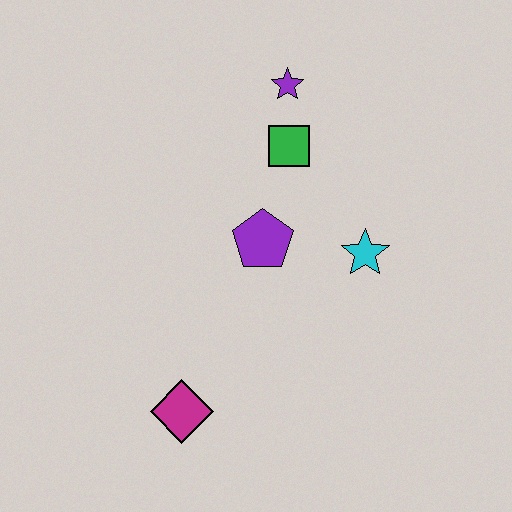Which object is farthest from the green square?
The magenta diamond is farthest from the green square.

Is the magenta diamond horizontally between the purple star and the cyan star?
No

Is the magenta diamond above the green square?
No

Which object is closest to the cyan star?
The purple pentagon is closest to the cyan star.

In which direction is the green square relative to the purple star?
The green square is below the purple star.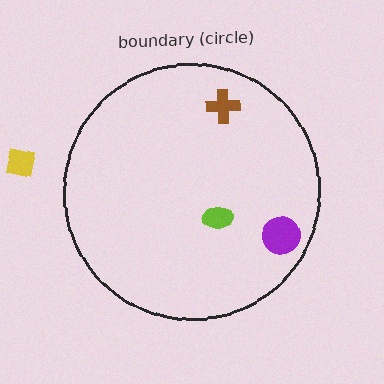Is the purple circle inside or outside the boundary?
Inside.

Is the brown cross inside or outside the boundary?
Inside.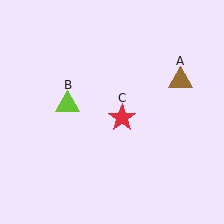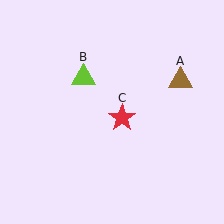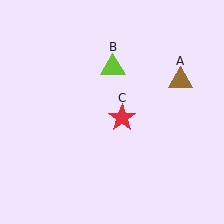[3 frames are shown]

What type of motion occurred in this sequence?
The lime triangle (object B) rotated clockwise around the center of the scene.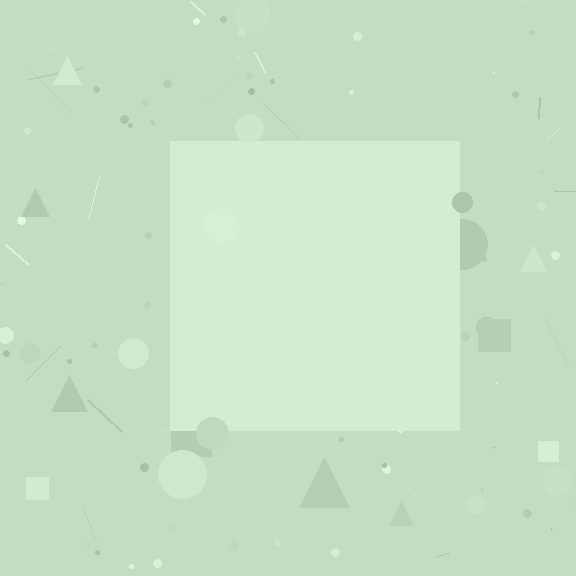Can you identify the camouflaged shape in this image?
The camouflaged shape is a square.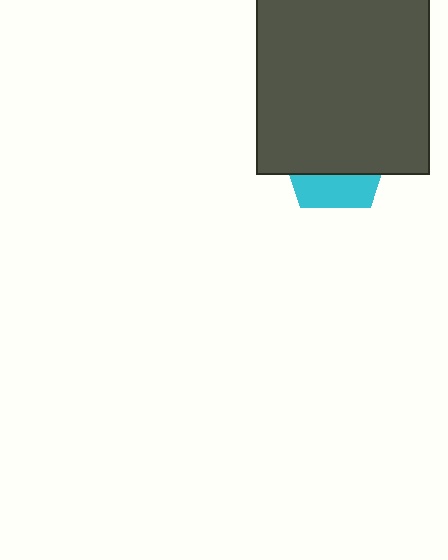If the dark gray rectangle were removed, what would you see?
You would see the complete cyan pentagon.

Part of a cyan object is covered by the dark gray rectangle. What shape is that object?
It is a pentagon.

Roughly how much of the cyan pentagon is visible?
A small part of it is visible (roughly 31%).